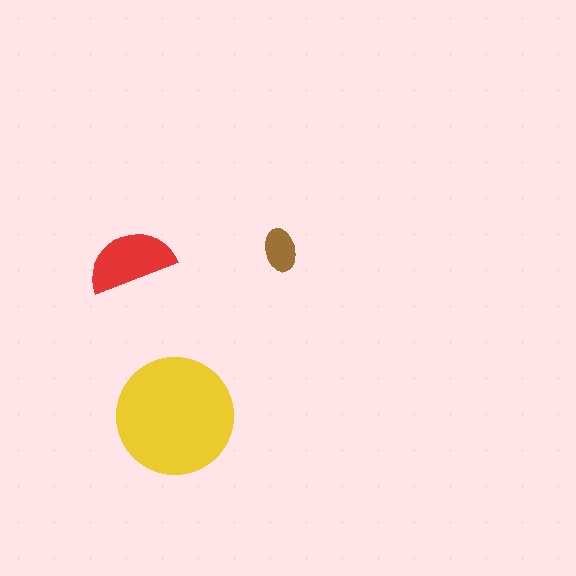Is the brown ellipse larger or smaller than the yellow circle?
Smaller.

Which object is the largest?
The yellow circle.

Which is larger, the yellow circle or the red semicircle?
The yellow circle.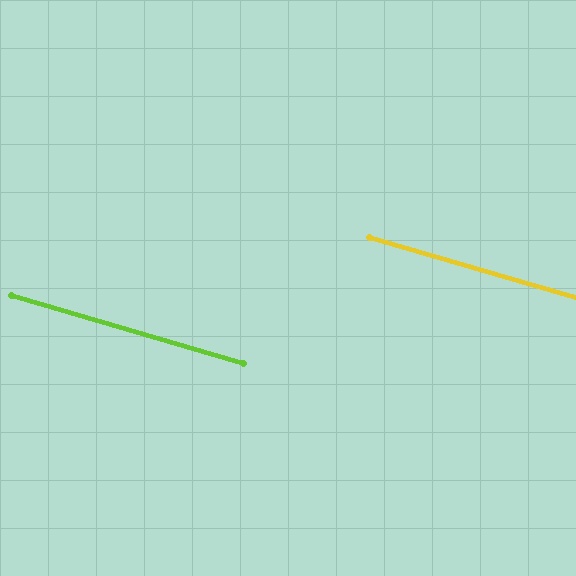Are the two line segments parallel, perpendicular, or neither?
Parallel — their directions differ by only 0.0°.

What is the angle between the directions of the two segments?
Approximately 0 degrees.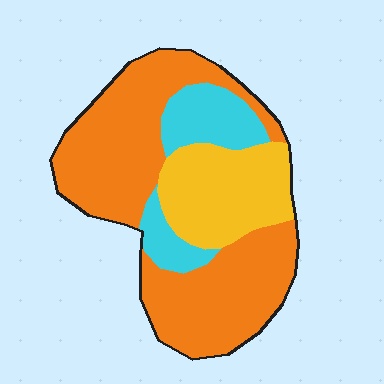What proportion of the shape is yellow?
Yellow takes up about one quarter (1/4) of the shape.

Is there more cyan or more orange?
Orange.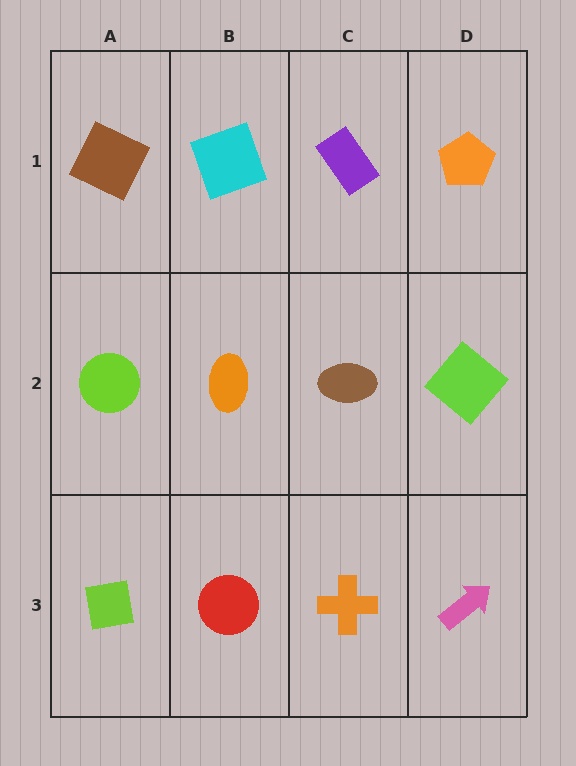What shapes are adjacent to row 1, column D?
A lime diamond (row 2, column D), a purple rectangle (row 1, column C).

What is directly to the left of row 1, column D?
A purple rectangle.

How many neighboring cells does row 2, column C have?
4.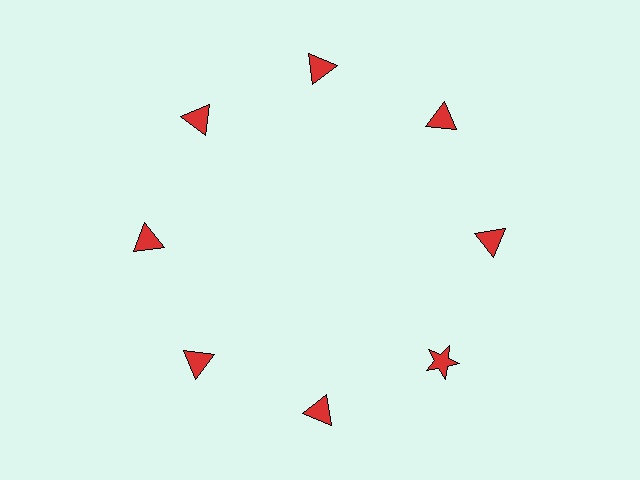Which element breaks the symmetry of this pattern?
The red star at roughly the 4 o'clock position breaks the symmetry. All other shapes are red triangles.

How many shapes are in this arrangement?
There are 8 shapes arranged in a ring pattern.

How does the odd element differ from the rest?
It has a different shape: star instead of triangle.